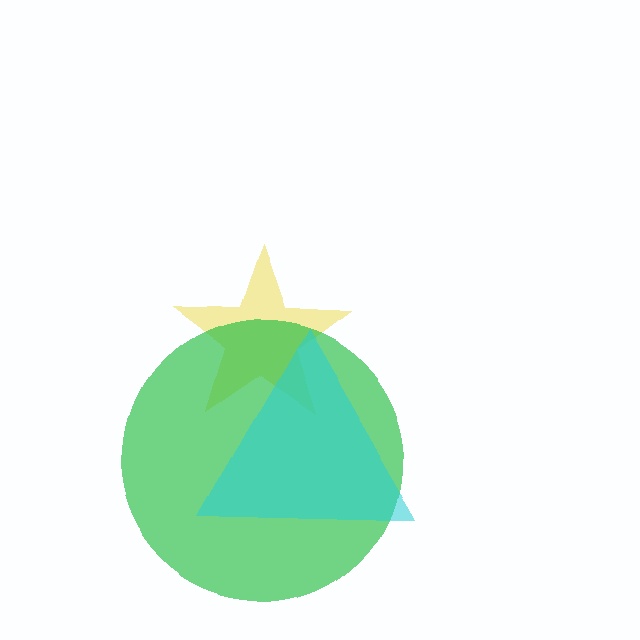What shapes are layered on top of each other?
The layered shapes are: a yellow star, a green circle, a cyan triangle.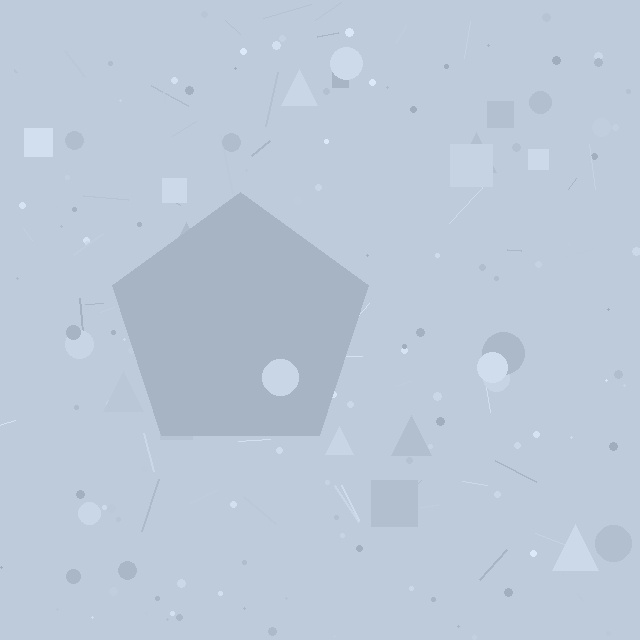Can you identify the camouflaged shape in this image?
The camouflaged shape is a pentagon.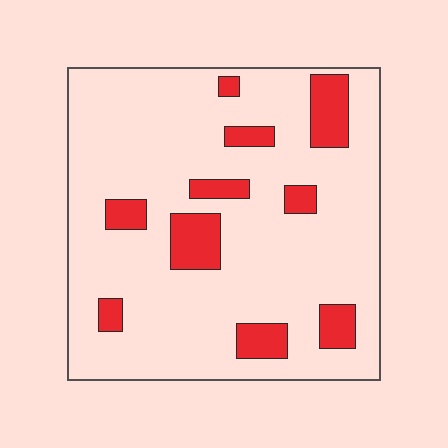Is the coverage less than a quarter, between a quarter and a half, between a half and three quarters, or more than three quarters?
Less than a quarter.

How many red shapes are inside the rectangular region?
10.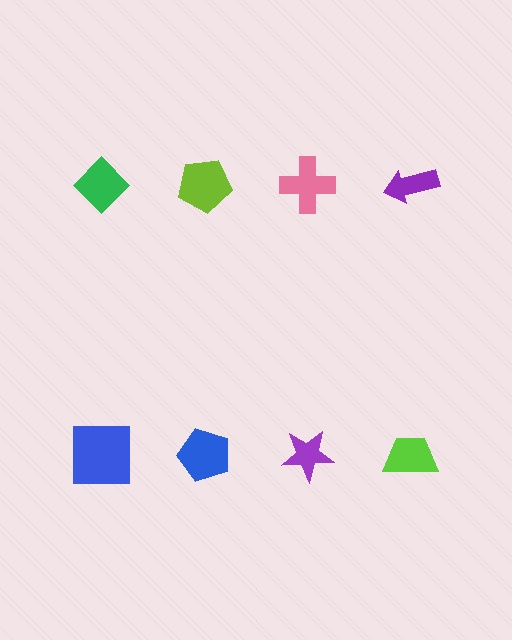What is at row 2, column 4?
A lime trapezoid.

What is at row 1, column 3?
A pink cross.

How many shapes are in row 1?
4 shapes.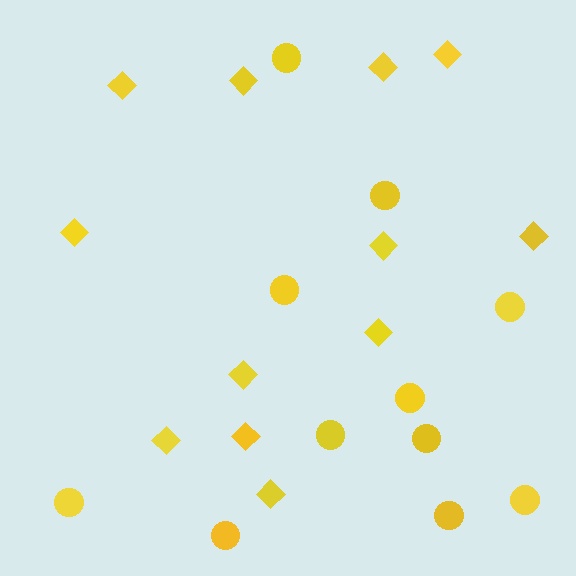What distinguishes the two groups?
There are 2 groups: one group of circles (11) and one group of diamonds (12).